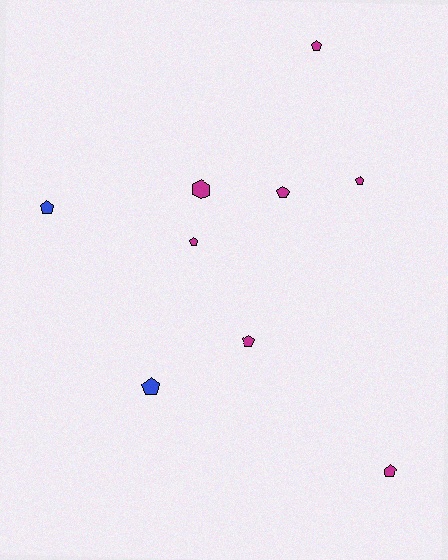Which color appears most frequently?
Magenta, with 7 objects.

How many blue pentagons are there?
There are 2 blue pentagons.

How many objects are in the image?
There are 9 objects.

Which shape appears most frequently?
Pentagon, with 8 objects.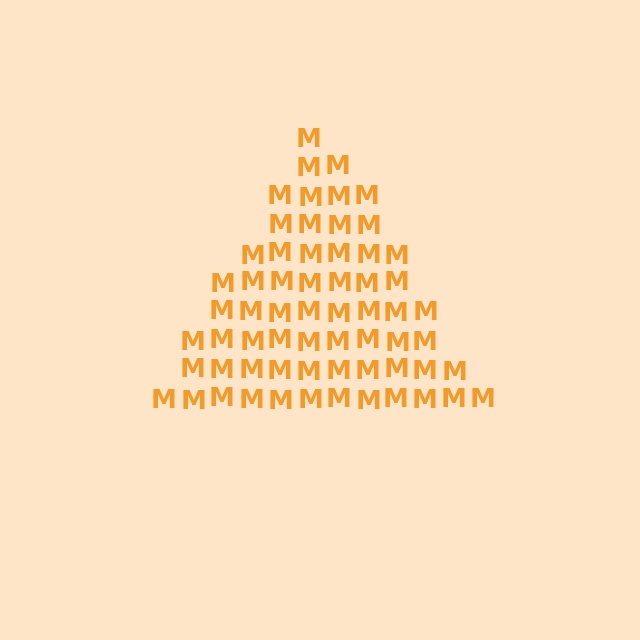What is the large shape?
The large shape is a triangle.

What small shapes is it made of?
It is made of small letter M's.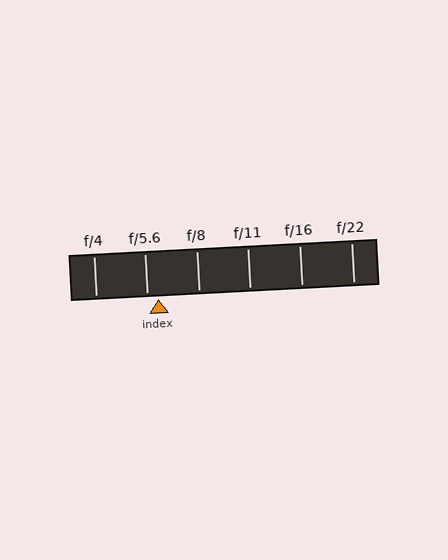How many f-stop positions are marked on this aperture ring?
There are 6 f-stop positions marked.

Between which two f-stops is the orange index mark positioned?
The index mark is between f/5.6 and f/8.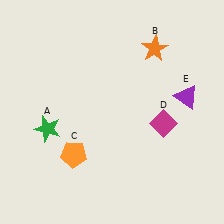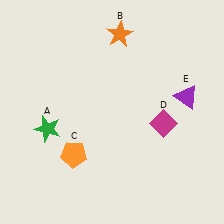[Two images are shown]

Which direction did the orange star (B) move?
The orange star (B) moved left.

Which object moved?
The orange star (B) moved left.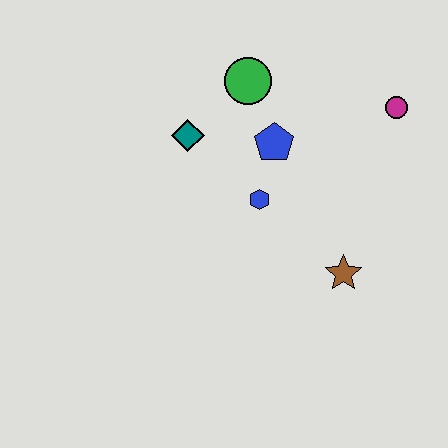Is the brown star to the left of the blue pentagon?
No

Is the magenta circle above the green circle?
No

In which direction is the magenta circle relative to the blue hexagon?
The magenta circle is to the right of the blue hexagon.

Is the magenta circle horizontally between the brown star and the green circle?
No